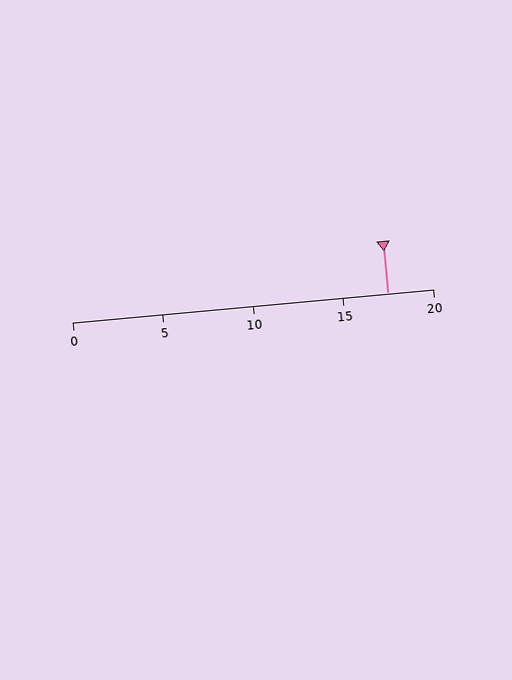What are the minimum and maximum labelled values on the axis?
The axis runs from 0 to 20.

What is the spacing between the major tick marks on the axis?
The major ticks are spaced 5 apart.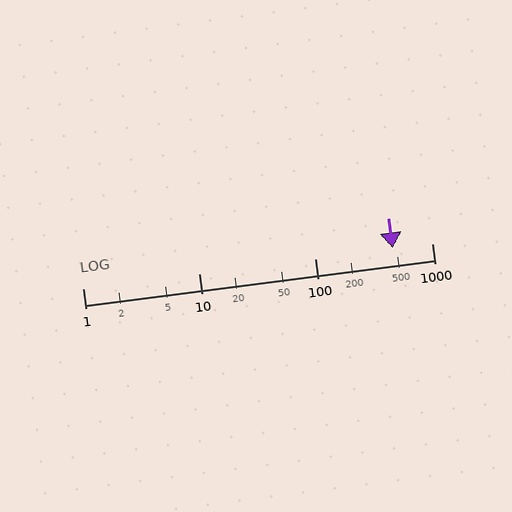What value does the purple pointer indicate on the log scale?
The pointer indicates approximately 460.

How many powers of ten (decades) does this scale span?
The scale spans 3 decades, from 1 to 1000.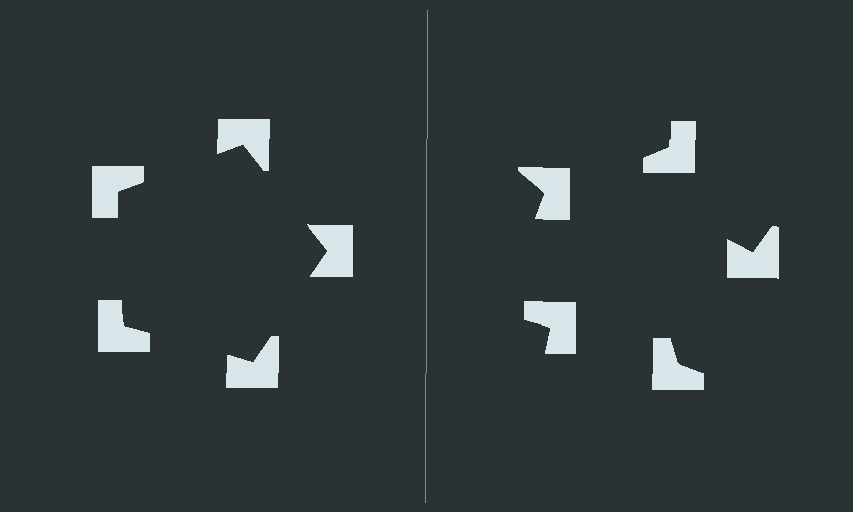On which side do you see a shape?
An illusory pentagon appears on the left side. On the right side the wedge cuts are rotated, so no coherent shape forms.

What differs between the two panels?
The notched squares are positioned identically on both sides; only the wedge orientations differ. On the left they align to a pentagon; on the right they are misaligned.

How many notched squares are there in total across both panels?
10 — 5 on each side.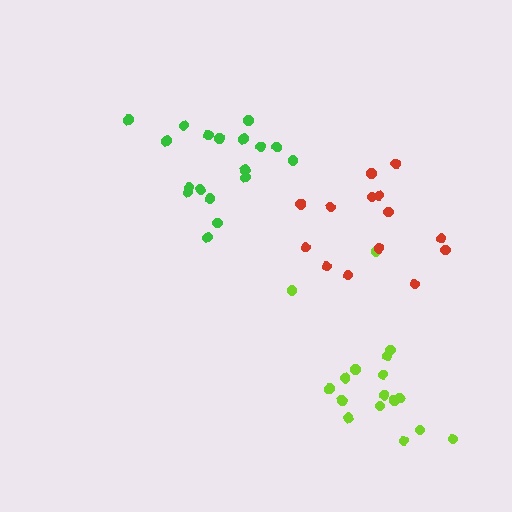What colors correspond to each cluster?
The clusters are colored: green, lime, red.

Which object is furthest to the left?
The green cluster is leftmost.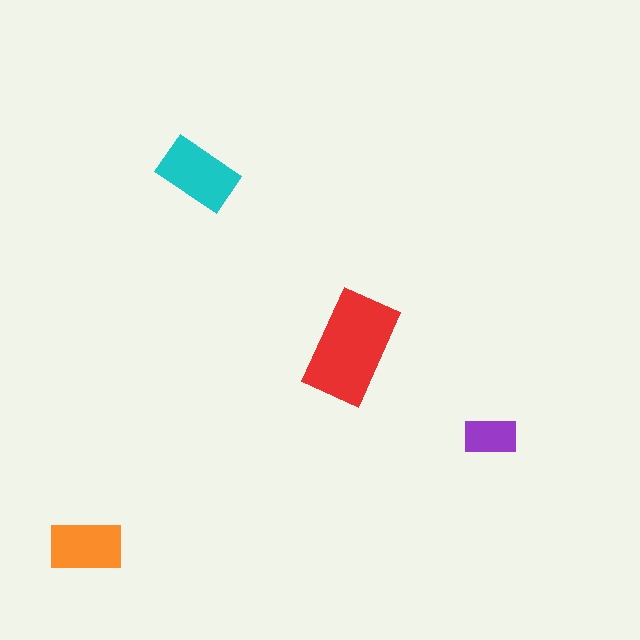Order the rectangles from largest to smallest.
the red one, the cyan one, the orange one, the purple one.